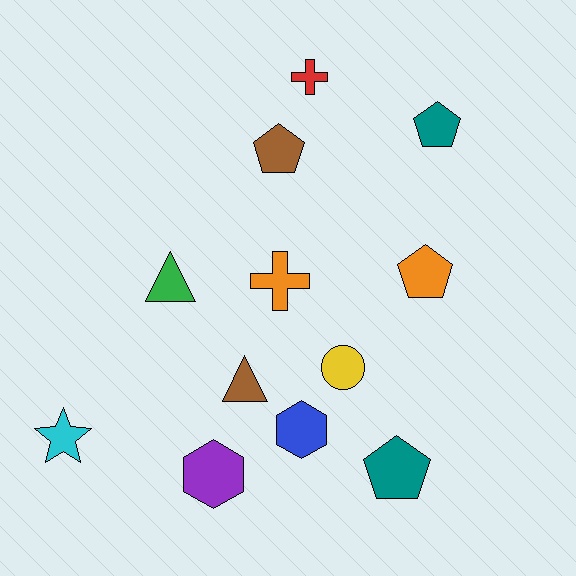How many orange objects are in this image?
There are 2 orange objects.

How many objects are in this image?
There are 12 objects.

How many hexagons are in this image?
There are 2 hexagons.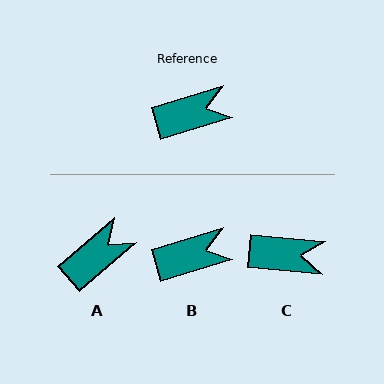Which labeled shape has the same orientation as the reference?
B.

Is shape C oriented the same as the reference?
No, it is off by about 22 degrees.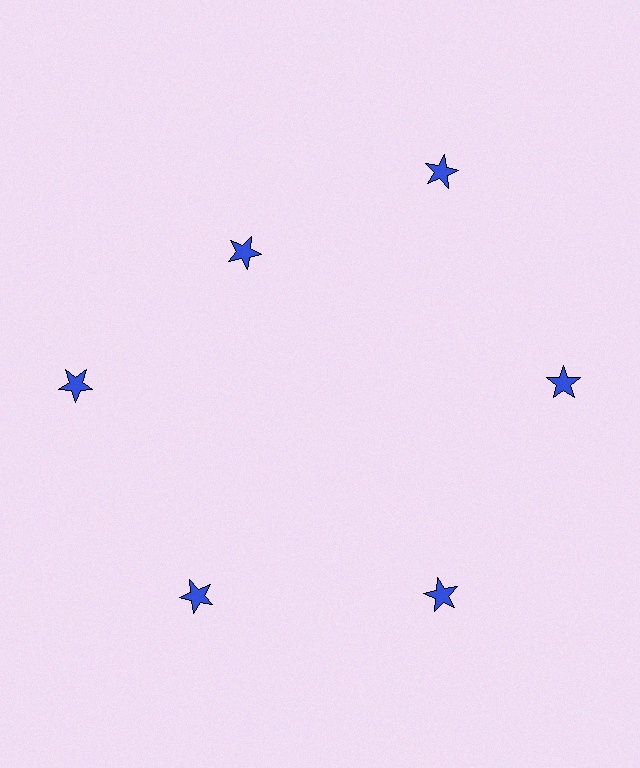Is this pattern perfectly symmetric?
No. The 6 blue stars are arranged in a ring, but one element near the 11 o'clock position is pulled inward toward the center, breaking the 6-fold rotational symmetry.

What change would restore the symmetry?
The symmetry would be restored by moving it outward, back onto the ring so that all 6 stars sit at equal angles and equal distance from the center.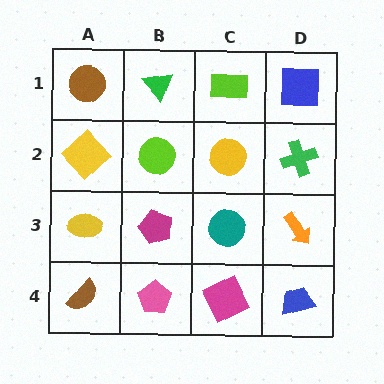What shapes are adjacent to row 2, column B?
A green triangle (row 1, column B), a magenta pentagon (row 3, column B), a yellow diamond (row 2, column A), a yellow circle (row 2, column C).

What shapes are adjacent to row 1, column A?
A yellow diamond (row 2, column A), a green triangle (row 1, column B).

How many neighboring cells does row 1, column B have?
3.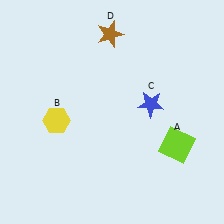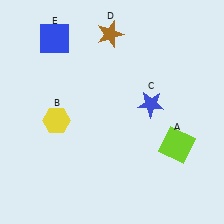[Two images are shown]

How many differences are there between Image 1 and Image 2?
There is 1 difference between the two images.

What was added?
A blue square (E) was added in Image 2.